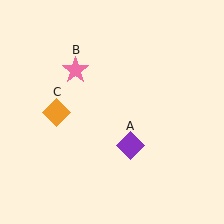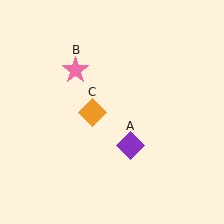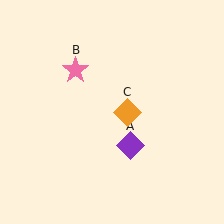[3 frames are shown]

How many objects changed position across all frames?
1 object changed position: orange diamond (object C).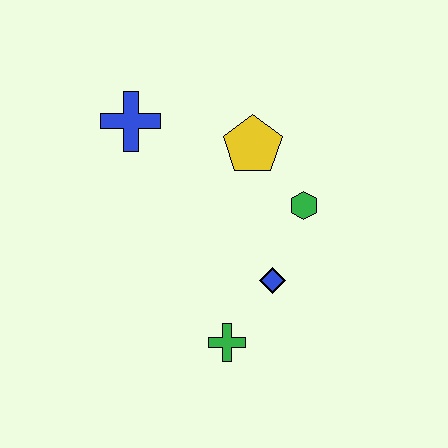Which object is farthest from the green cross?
The blue cross is farthest from the green cross.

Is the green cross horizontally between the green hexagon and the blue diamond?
No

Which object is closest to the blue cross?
The yellow pentagon is closest to the blue cross.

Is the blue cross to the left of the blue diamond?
Yes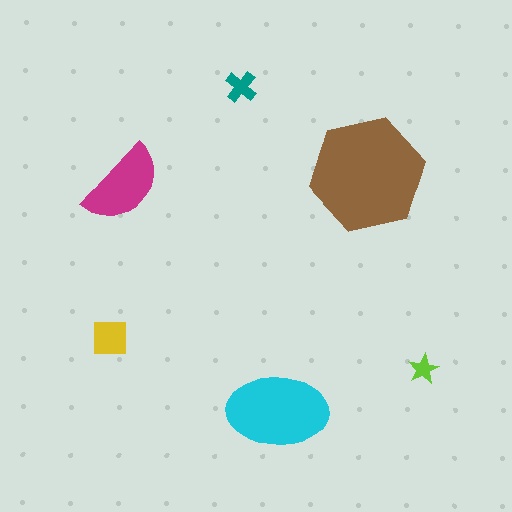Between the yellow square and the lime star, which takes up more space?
The yellow square.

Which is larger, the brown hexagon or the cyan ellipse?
The brown hexagon.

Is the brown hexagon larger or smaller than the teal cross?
Larger.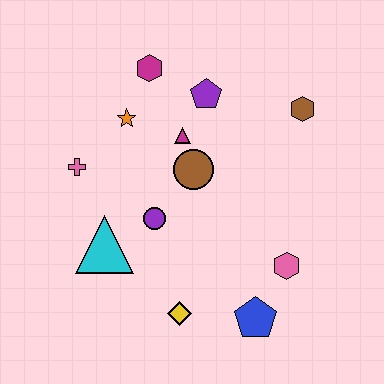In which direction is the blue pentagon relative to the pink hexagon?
The blue pentagon is below the pink hexagon.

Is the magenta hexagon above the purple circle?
Yes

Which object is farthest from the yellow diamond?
The magenta hexagon is farthest from the yellow diamond.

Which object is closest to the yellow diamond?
The blue pentagon is closest to the yellow diamond.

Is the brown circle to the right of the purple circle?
Yes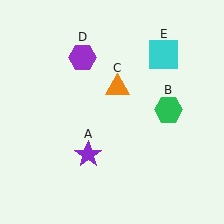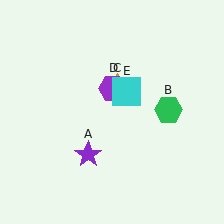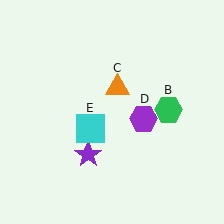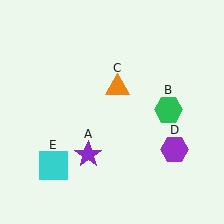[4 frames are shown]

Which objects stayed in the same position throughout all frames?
Purple star (object A) and green hexagon (object B) and orange triangle (object C) remained stationary.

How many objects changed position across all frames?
2 objects changed position: purple hexagon (object D), cyan square (object E).